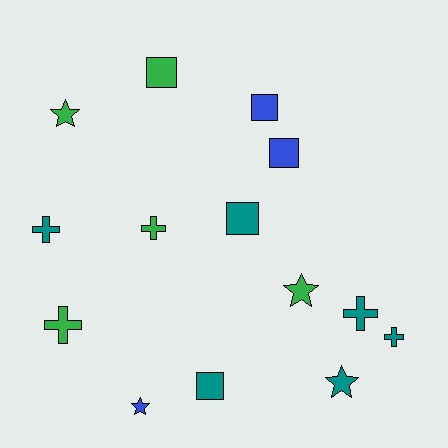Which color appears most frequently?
Teal, with 6 objects.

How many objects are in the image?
There are 14 objects.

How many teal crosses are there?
There are 3 teal crosses.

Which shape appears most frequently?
Square, with 5 objects.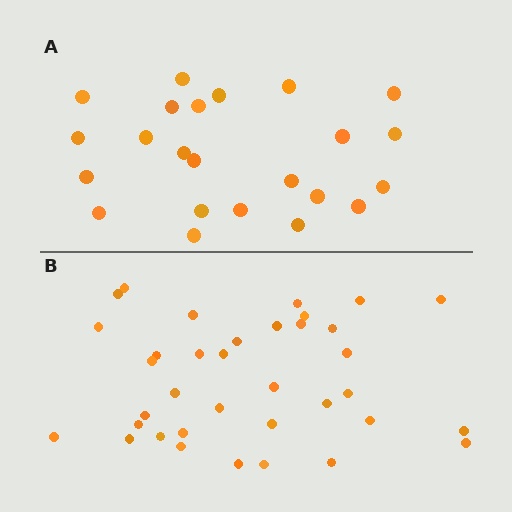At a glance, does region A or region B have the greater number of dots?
Region B (the bottom region) has more dots.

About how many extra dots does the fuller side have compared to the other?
Region B has approximately 15 more dots than region A.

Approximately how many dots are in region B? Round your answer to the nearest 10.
About 40 dots. (The exact count is 36, which rounds to 40.)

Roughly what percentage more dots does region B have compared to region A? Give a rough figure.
About 55% more.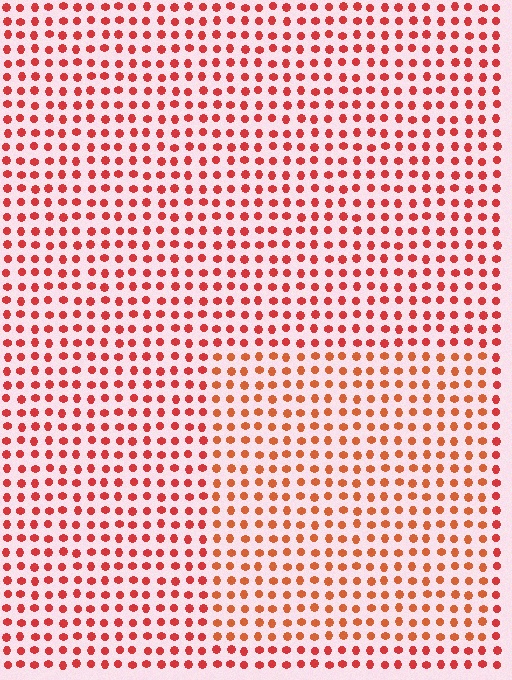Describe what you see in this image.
The image is filled with small red elements in a uniform arrangement. A rectangle-shaped region is visible where the elements are tinted to a slightly different hue, forming a subtle color boundary.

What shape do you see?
I see a rectangle.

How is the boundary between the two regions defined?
The boundary is defined purely by a slight shift in hue (about 19 degrees). Spacing, size, and orientation are identical on both sides.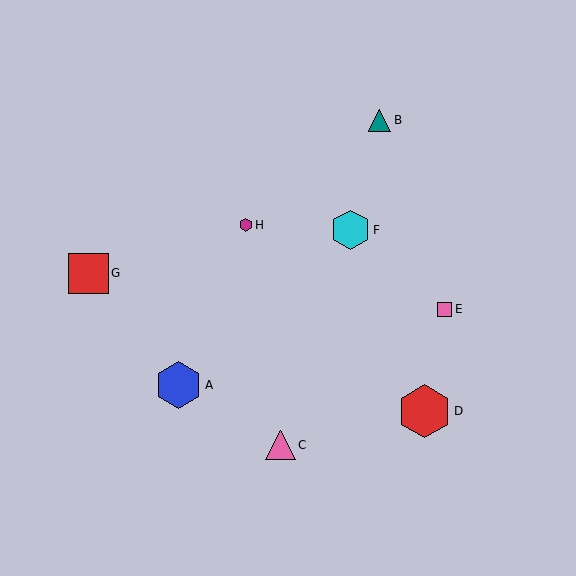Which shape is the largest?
The red hexagon (labeled D) is the largest.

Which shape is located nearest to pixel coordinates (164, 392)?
The blue hexagon (labeled A) at (179, 385) is nearest to that location.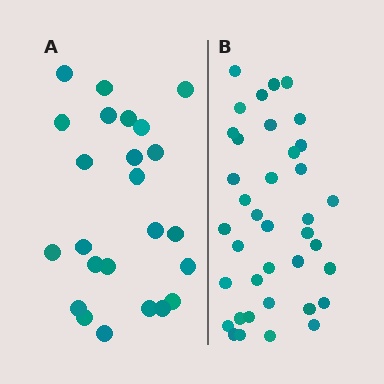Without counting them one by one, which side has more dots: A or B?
Region B (the right region) has more dots.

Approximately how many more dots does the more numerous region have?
Region B has approximately 15 more dots than region A.